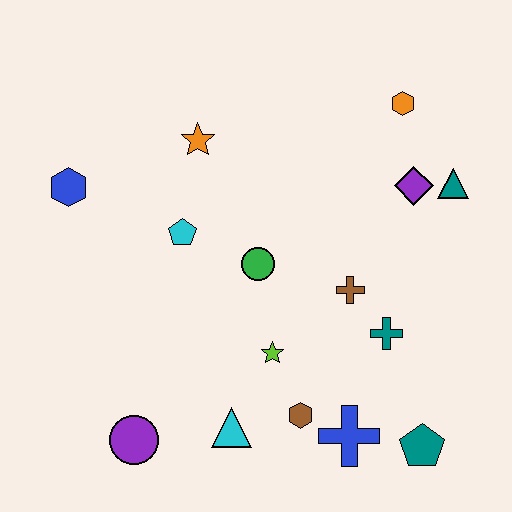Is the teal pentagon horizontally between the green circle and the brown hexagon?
No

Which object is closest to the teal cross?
The brown cross is closest to the teal cross.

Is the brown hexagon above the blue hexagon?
No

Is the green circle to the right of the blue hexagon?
Yes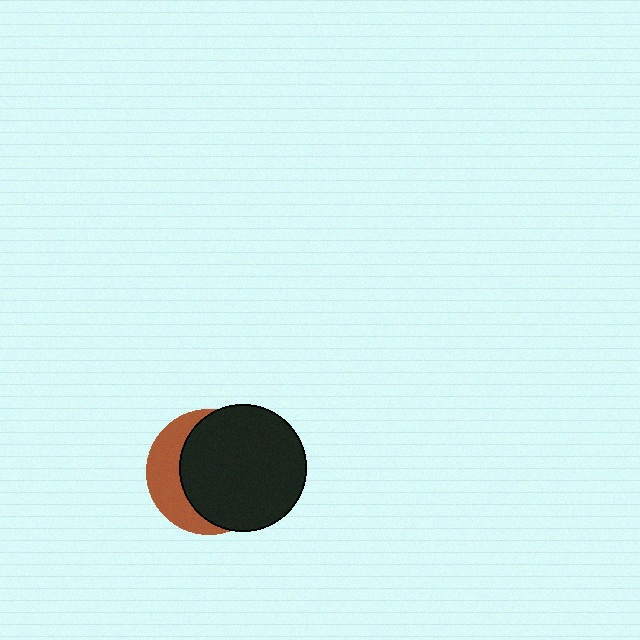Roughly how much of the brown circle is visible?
A small part of it is visible (roughly 33%).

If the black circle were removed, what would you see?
You would see the complete brown circle.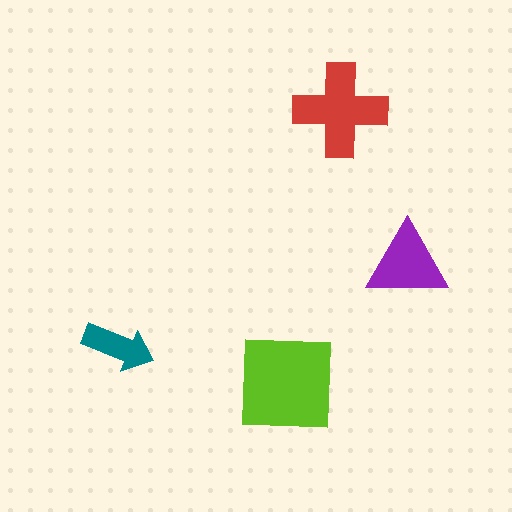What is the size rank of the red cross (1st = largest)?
2nd.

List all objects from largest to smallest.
The lime square, the red cross, the purple triangle, the teal arrow.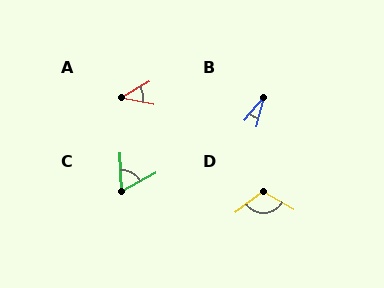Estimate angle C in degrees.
Approximately 64 degrees.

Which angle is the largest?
D, at approximately 114 degrees.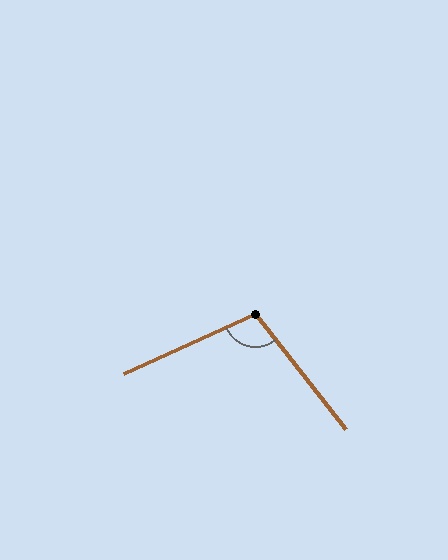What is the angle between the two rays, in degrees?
Approximately 104 degrees.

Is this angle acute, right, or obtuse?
It is obtuse.